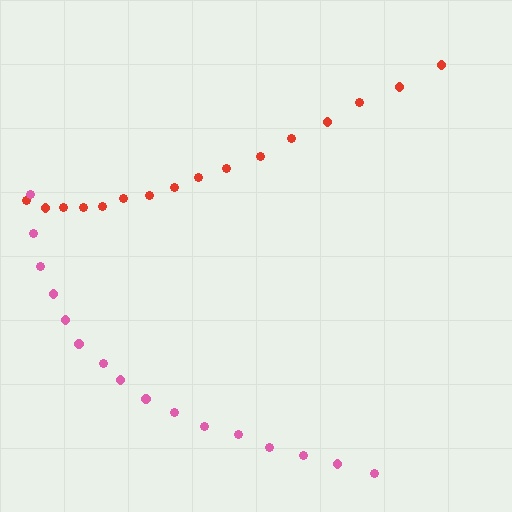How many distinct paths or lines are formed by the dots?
There are 2 distinct paths.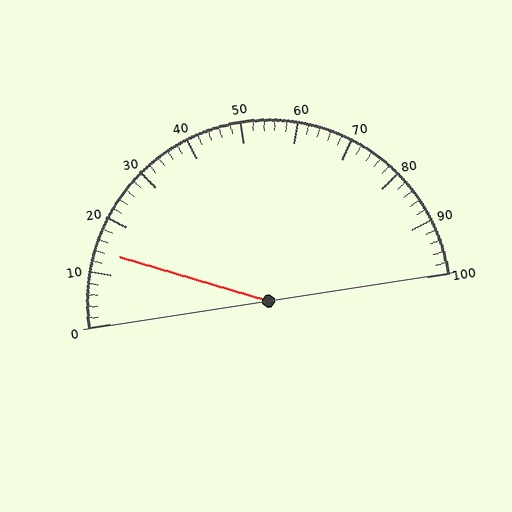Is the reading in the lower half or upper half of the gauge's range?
The reading is in the lower half of the range (0 to 100).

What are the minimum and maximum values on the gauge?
The gauge ranges from 0 to 100.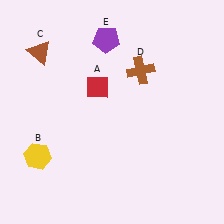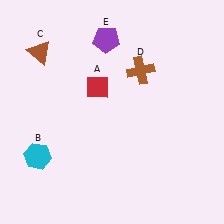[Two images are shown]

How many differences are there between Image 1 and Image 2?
There is 1 difference between the two images.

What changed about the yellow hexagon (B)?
In Image 1, B is yellow. In Image 2, it changed to cyan.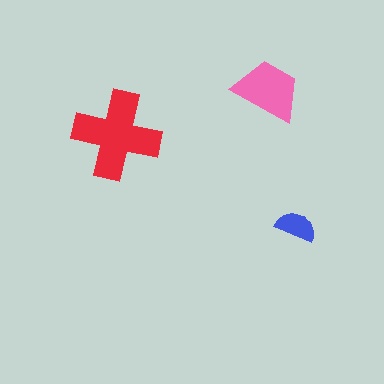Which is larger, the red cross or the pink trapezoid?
The red cross.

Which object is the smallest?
The blue semicircle.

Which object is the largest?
The red cross.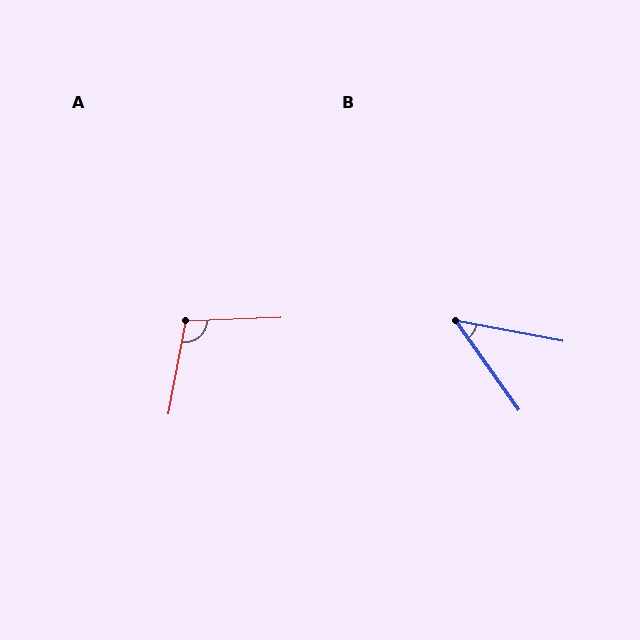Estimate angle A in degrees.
Approximately 102 degrees.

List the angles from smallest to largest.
B (43°), A (102°).